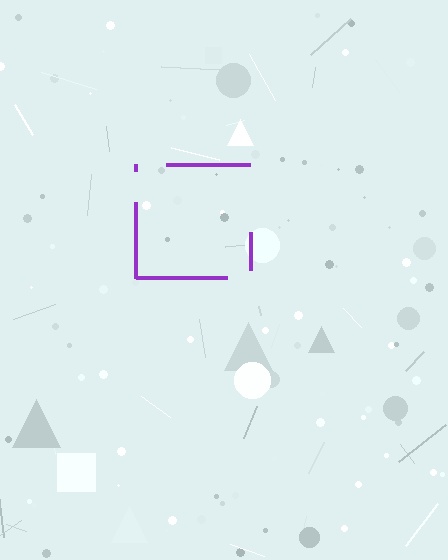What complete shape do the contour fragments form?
The contour fragments form a square.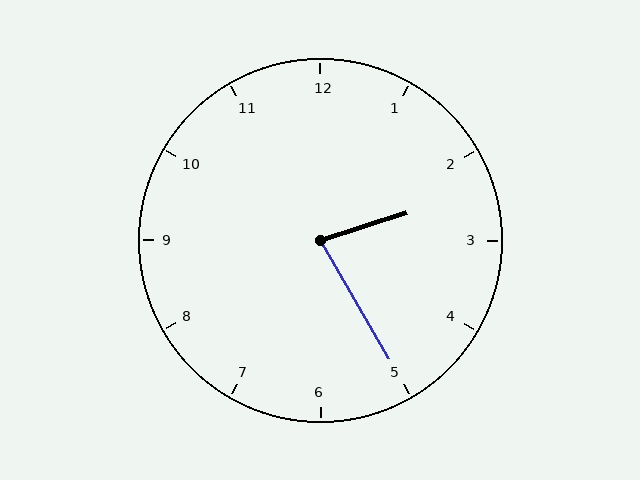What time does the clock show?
2:25.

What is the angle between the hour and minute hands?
Approximately 78 degrees.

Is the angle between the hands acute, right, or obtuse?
It is acute.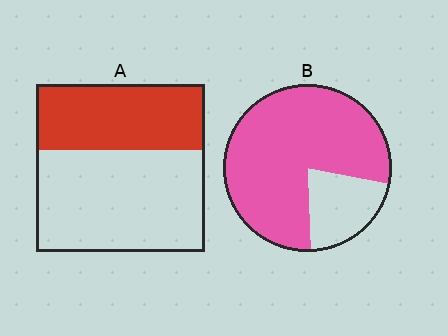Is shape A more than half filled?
No.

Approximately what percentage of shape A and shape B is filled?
A is approximately 40% and B is approximately 80%.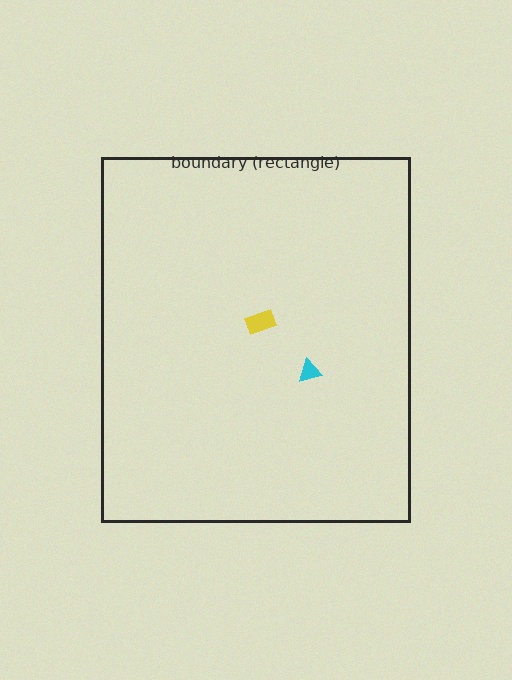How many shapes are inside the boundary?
2 inside, 0 outside.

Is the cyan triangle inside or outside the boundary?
Inside.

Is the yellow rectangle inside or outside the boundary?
Inside.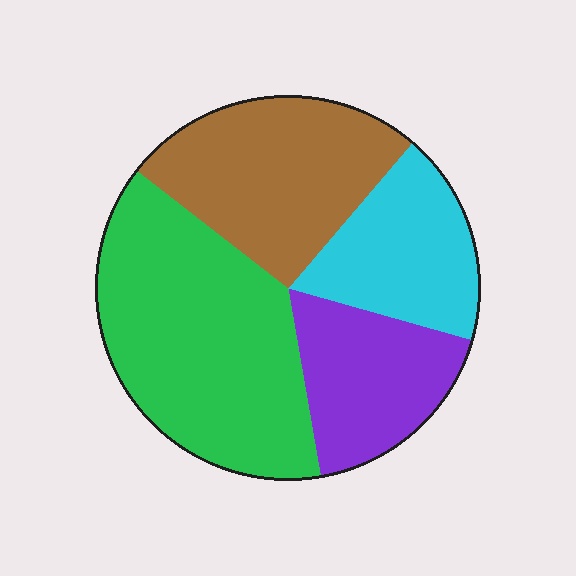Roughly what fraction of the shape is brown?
Brown takes up between a quarter and a half of the shape.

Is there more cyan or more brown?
Brown.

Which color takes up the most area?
Green, at roughly 40%.